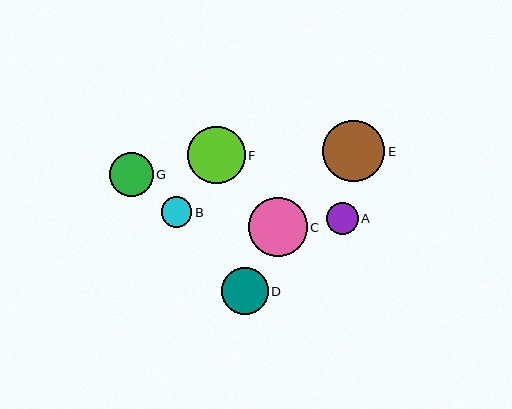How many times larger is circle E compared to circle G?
Circle E is approximately 1.4 times the size of circle G.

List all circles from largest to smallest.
From largest to smallest: E, C, F, D, G, A, B.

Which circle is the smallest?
Circle B is the smallest with a size of approximately 31 pixels.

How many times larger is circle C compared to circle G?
Circle C is approximately 1.4 times the size of circle G.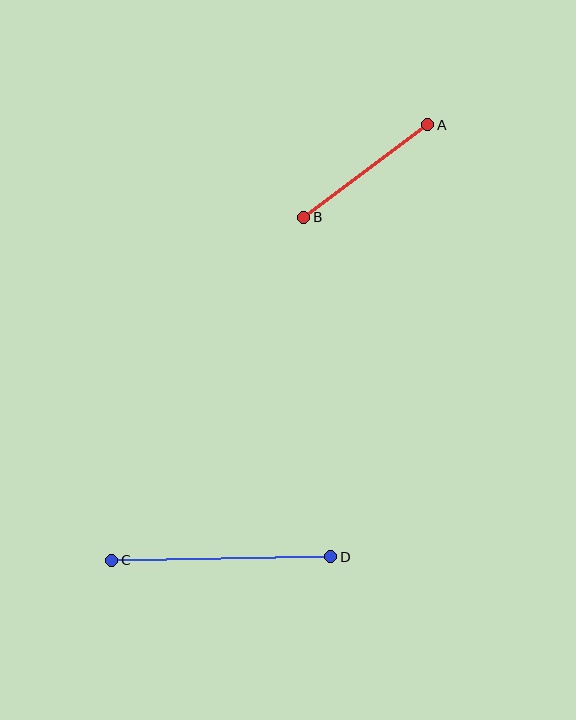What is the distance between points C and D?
The distance is approximately 219 pixels.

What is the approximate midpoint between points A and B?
The midpoint is at approximately (366, 171) pixels.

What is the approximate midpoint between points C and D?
The midpoint is at approximately (221, 558) pixels.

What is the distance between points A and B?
The distance is approximately 155 pixels.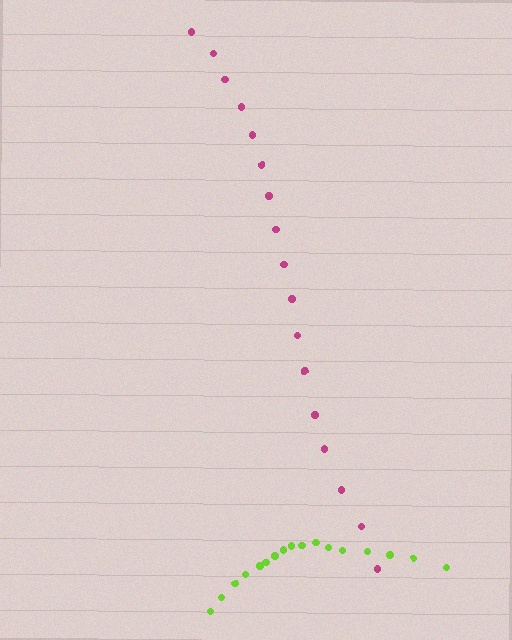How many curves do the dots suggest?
There are 2 distinct paths.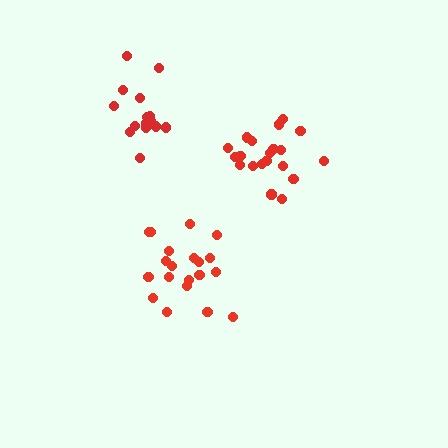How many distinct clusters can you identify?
There are 3 distinct clusters.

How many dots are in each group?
Group 1: 20 dots, Group 2: 20 dots, Group 3: 15 dots (55 total).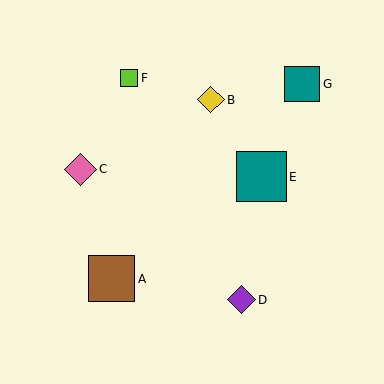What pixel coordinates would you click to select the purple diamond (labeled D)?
Click at (241, 300) to select the purple diamond D.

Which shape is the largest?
The teal square (labeled E) is the largest.